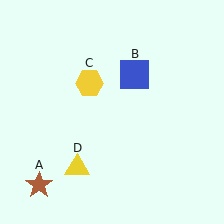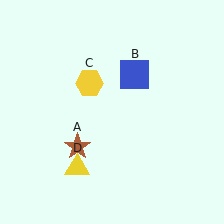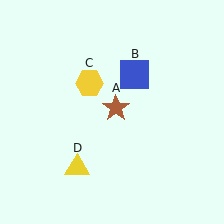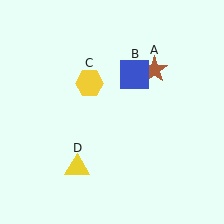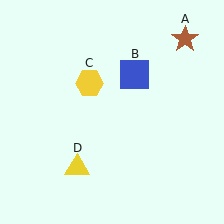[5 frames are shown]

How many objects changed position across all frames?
1 object changed position: brown star (object A).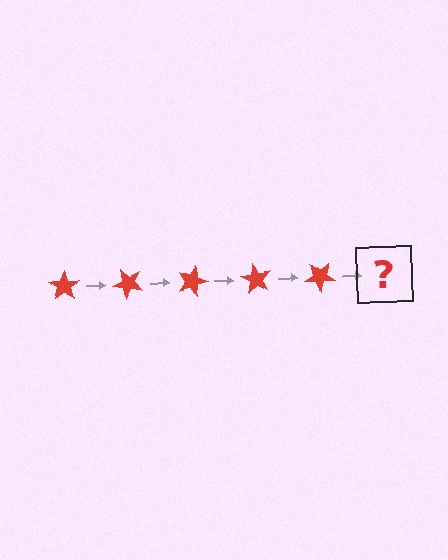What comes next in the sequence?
The next element should be a red star rotated 225 degrees.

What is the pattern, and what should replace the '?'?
The pattern is that the star rotates 45 degrees each step. The '?' should be a red star rotated 225 degrees.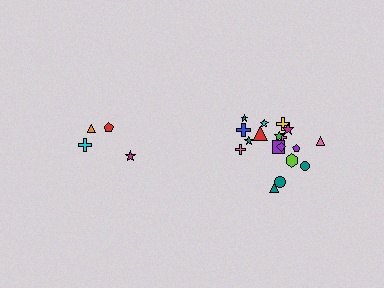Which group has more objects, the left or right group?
The right group.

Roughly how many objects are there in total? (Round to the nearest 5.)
Roughly 20 objects in total.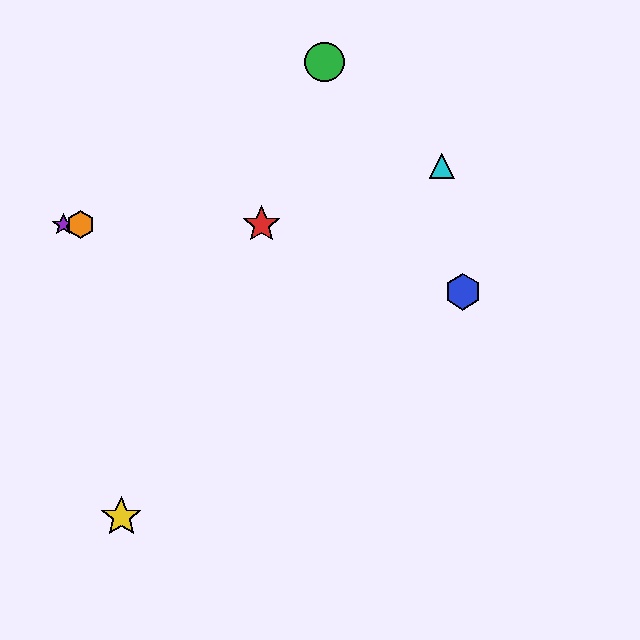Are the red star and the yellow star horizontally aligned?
No, the red star is at y≈225 and the yellow star is at y≈517.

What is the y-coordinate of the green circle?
The green circle is at y≈62.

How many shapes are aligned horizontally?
3 shapes (the red star, the purple star, the orange hexagon) are aligned horizontally.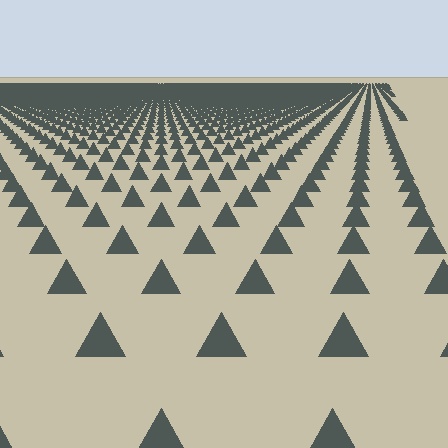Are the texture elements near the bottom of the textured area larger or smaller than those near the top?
Larger. Near the bottom, elements are closer to the viewer and appear at a bigger on-screen size.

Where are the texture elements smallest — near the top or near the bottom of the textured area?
Near the top.